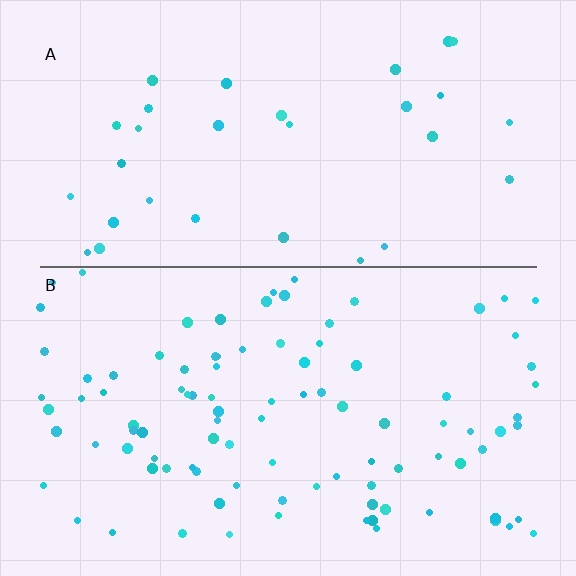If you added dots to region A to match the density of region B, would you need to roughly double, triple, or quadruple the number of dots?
Approximately triple.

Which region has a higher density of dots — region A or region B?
B (the bottom).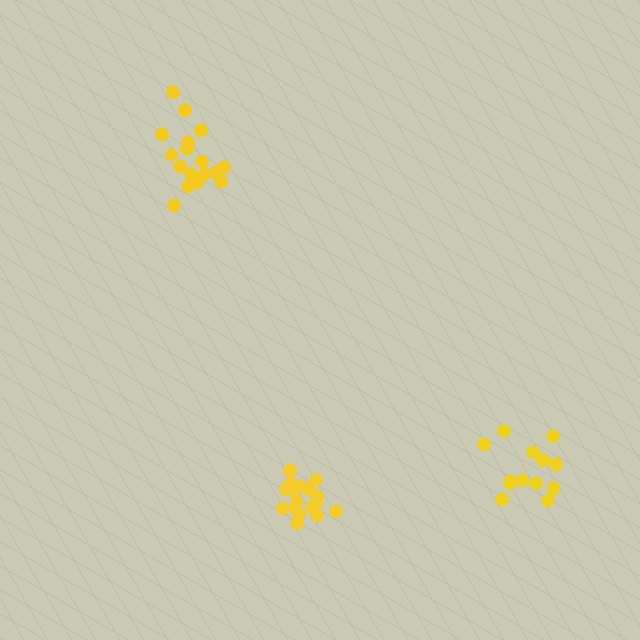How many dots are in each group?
Group 1: 17 dots, Group 2: 17 dots, Group 3: 13 dots (47 total).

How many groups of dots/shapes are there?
There are 3 groups.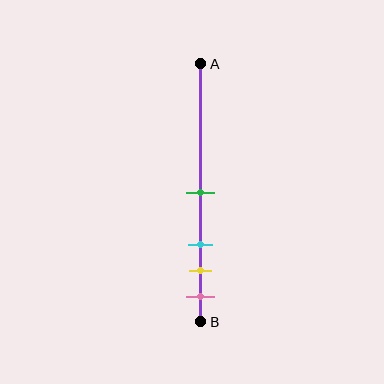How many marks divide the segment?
There are 4 marks dividing the segment.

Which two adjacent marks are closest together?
The yellow and pink marks are the closest adjacent pair.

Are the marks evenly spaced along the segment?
No, the marks are not evenly spaced.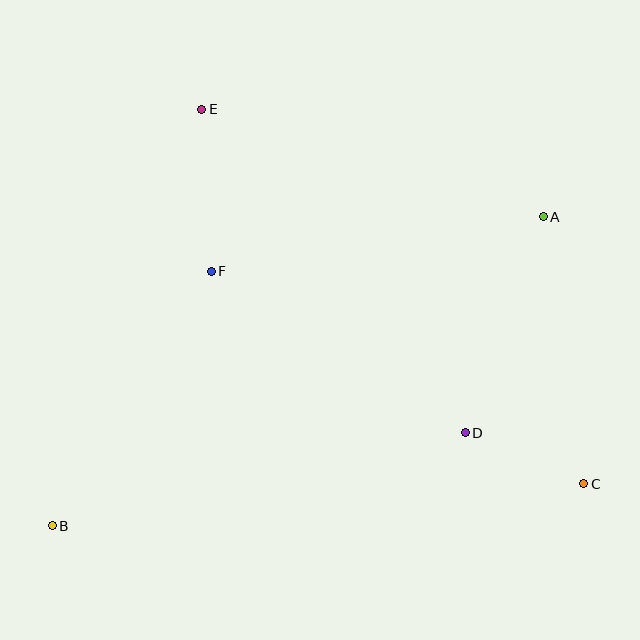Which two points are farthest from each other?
Points A and B are farthest from each other.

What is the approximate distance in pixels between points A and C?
The distance between A and C is approximately 270 pixels.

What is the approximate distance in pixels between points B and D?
The distance between B and D is approximately 423 pixels.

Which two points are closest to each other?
Points C and D are closest to each other.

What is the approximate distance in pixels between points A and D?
The distance between A and D is approximately 230 pixels.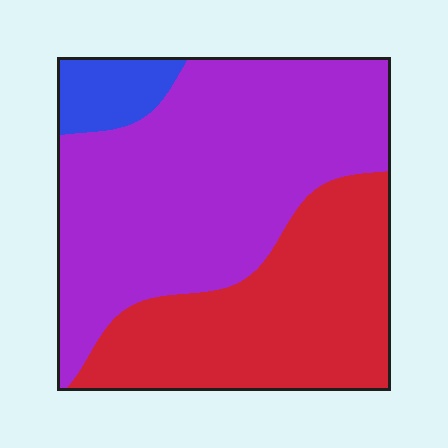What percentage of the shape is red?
Red takes up about three eighths (3/8) of the shape.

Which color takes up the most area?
Purple, at roughly 55%.